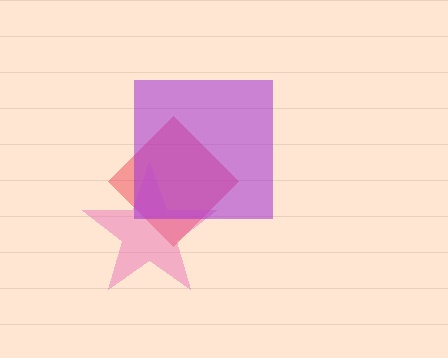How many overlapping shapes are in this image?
There are 3 overlapping shapes in the image.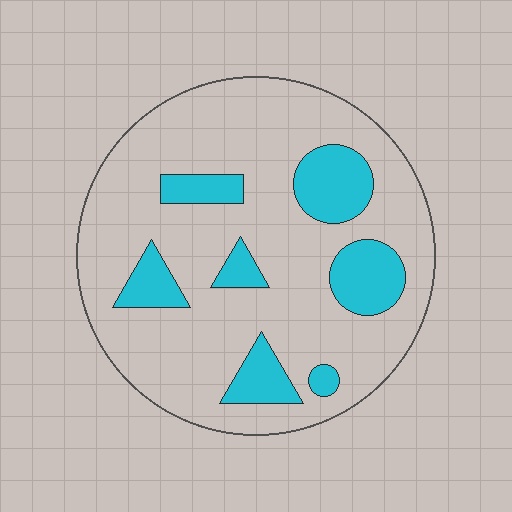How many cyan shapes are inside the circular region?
7.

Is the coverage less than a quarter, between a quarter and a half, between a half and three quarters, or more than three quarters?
Less than a quarter.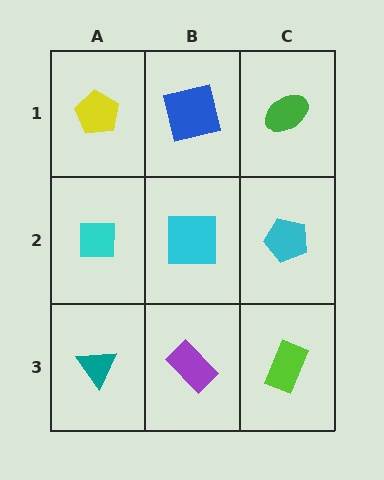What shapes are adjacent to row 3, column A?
A cyan square (row 2, column A), a purple rectangle (row 3, column B).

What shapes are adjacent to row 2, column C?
A green ellipse (row 1, column C), a lime rectangle (row 3, column C), a cyan square (row 2, column B).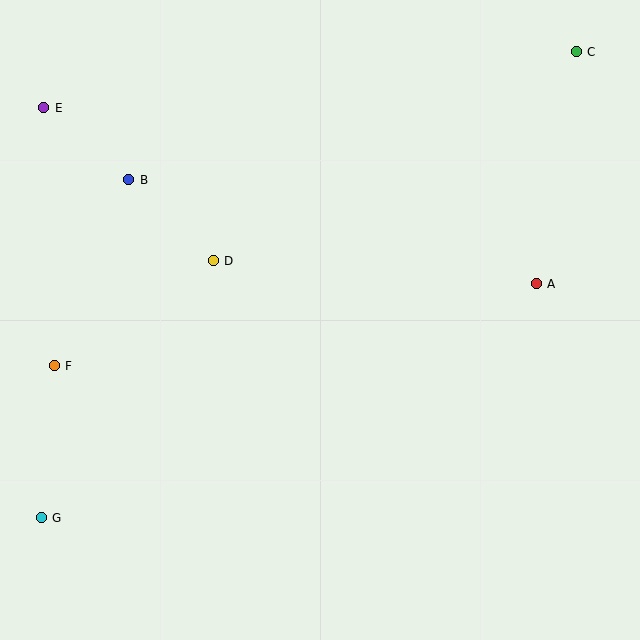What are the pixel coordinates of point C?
Point C is at (576, 52).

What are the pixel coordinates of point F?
Point F is at (54, 366).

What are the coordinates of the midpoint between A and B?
The midpoint between A and B is at (333, 232).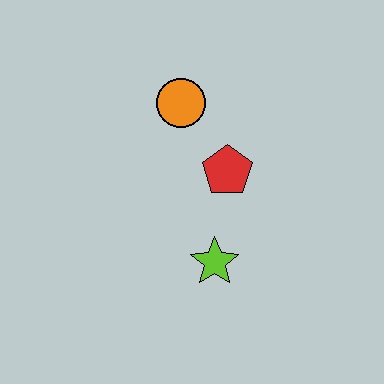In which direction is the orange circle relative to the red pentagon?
The orange circle is above the red pentagon.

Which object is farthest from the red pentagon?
The lime star is farthest from the red pentagon.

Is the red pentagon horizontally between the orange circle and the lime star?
No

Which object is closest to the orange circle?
The red pentagon is closest to the orange circle.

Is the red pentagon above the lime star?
Yes